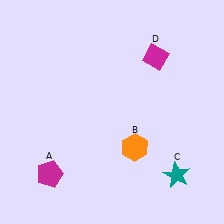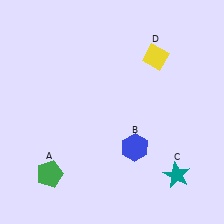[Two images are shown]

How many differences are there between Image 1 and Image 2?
There are 3 differences between the two images.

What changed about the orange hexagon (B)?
In Image 1, B is orange. In Image 2, it changed to blue.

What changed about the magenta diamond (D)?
In Image 1, D is magenta. In Image 2, it changed to yellow.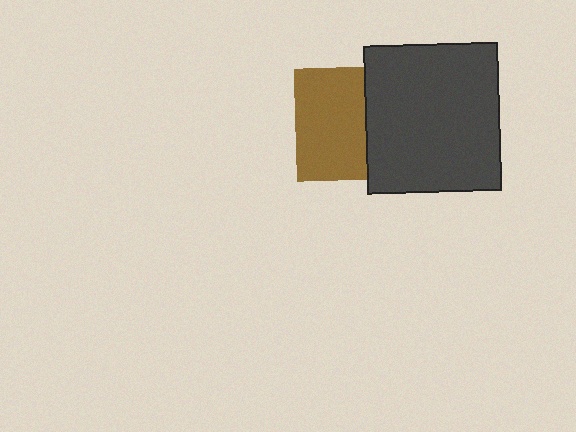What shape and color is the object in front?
The object in front is a dark gray rectangle.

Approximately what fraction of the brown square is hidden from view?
Roughly 39% of the brown square is hidden behind the dark gray rectangle.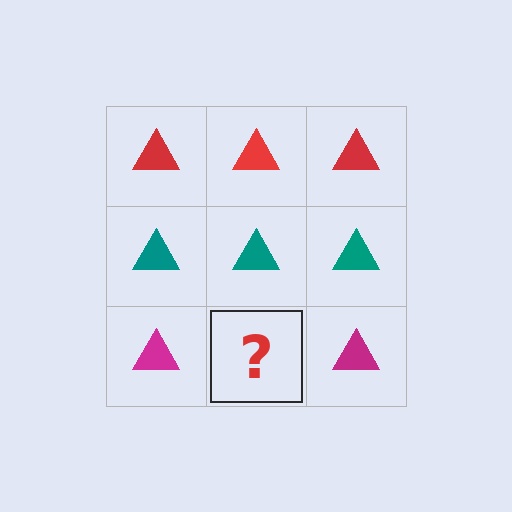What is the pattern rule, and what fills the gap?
The rule is that each row has a consistent color. The gap should be filled with a magenta triangle.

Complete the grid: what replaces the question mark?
The question mark should be replaced with a magenta triangle.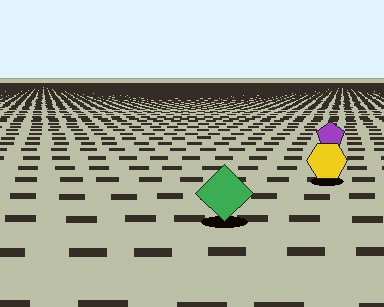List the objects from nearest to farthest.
From nearest to farthest: the green diamond, the yellow hexagon, the purple pentagon.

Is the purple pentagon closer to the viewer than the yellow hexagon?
No. The yellow hexagon is closer — you can tell from the texture gradient: the ground texture is coarser near it.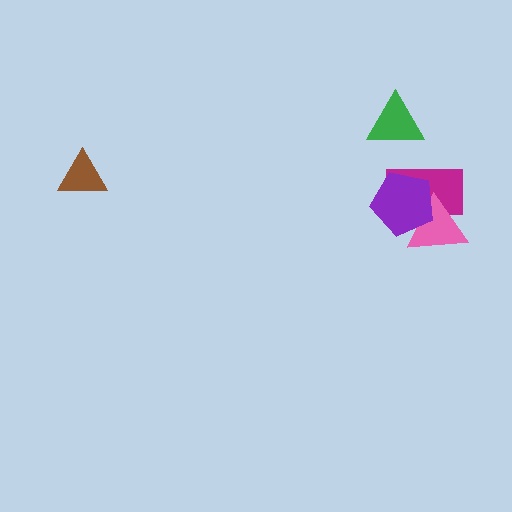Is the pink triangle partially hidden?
Yes, it is partially covered by another shape.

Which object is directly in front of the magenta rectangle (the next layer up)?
The pink triangle is directly in front of the magenta rectangle.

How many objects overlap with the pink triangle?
2 objects overlap with the pink triangle.